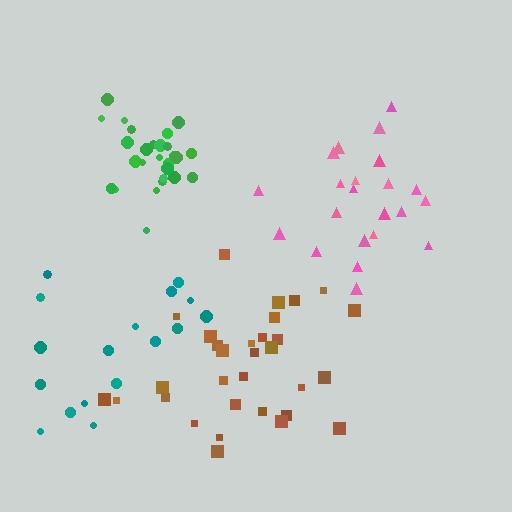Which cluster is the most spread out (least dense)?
Teal.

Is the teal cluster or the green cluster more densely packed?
Green.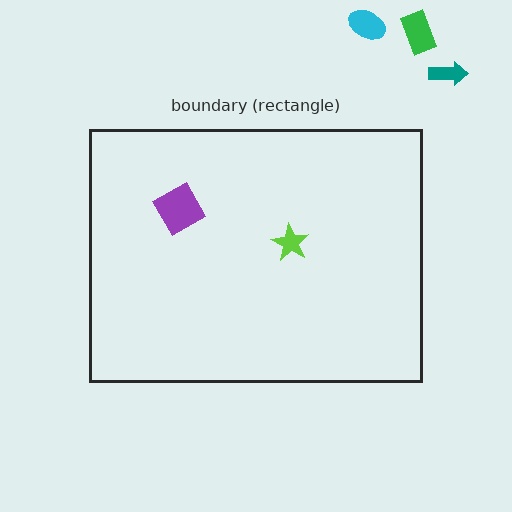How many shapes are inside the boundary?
2 inside, 3 outside.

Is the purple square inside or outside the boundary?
Inside.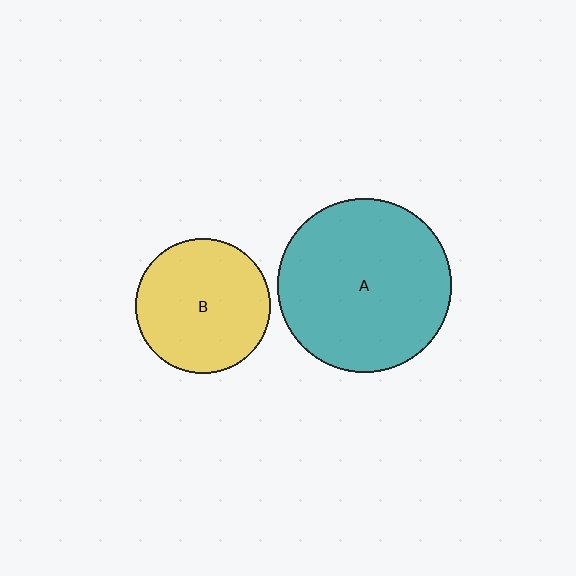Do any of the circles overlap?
No, none of the circles overlap.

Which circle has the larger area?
Circle A (teal).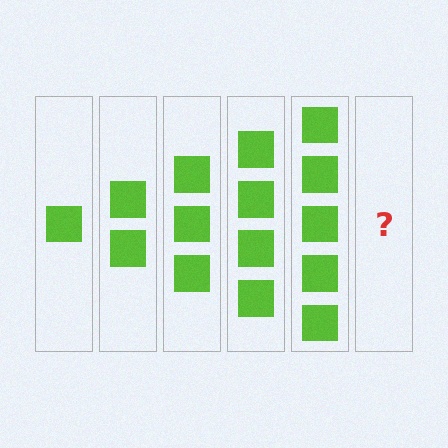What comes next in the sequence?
The next element should be 6 squares.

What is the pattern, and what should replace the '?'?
The pattern is that each step adds one more square. The '?' should be 6 squares.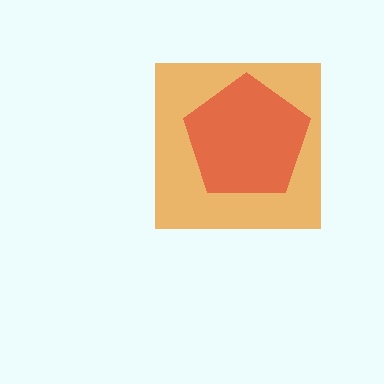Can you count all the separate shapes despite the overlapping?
Yes, there are 2 separate shapes.